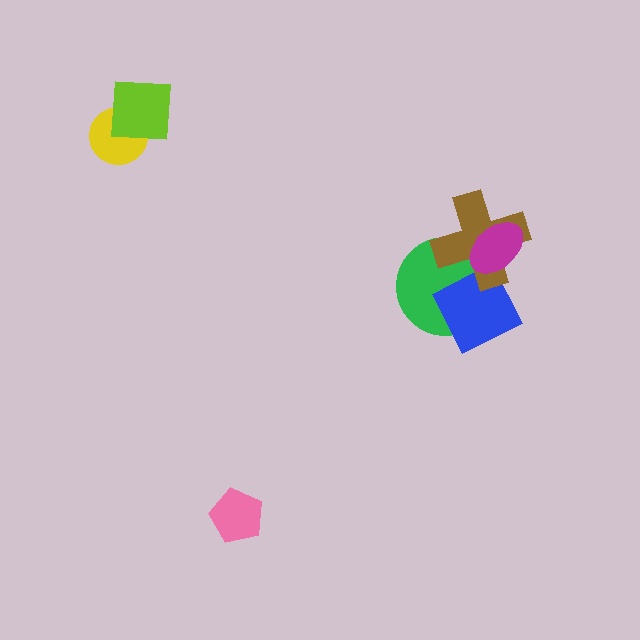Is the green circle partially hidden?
Yes, it is partially covered by another shape.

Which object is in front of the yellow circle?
The lime square is in front of the yellow circle.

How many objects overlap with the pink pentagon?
0 objects overlap with the pink pentagon.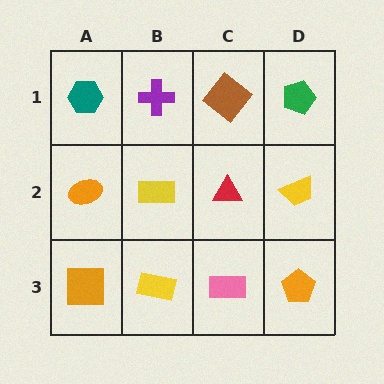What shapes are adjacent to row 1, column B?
A yellow rectangle (row 2, column B), a teal hexagon (row 1, column A), a brown diamond (row 1, column C).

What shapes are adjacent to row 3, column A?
An orange ellipse (row 2, column A), a yellow rectangle (row 3, column B).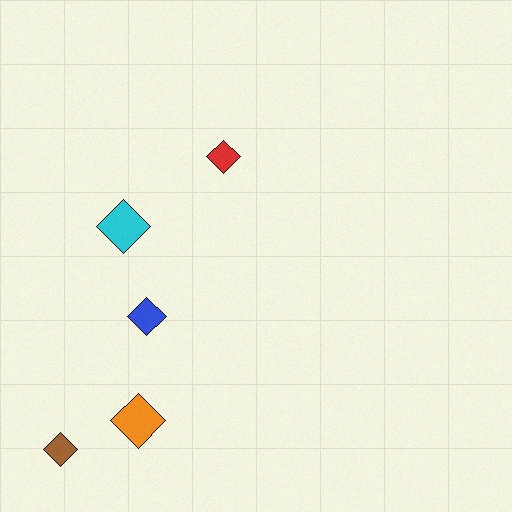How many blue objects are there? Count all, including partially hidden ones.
There is 1 blue object.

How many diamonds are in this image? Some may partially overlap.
There are 5 diamonds.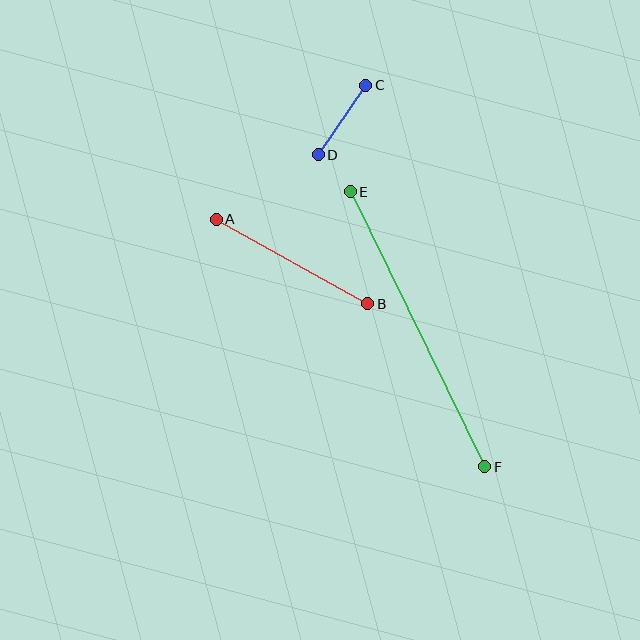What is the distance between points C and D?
The distance is approximately 84 pixels.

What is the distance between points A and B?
The distance is approximately 173 pixels.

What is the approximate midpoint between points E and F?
The midpoint is at approximately (418, 329) pixels.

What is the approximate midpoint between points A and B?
The midpoint is at approximately (292, 262) pixels.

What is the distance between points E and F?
The distance is approximately 306 pixels.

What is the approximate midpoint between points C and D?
The midpoint is at approximately (342, 120) pixels.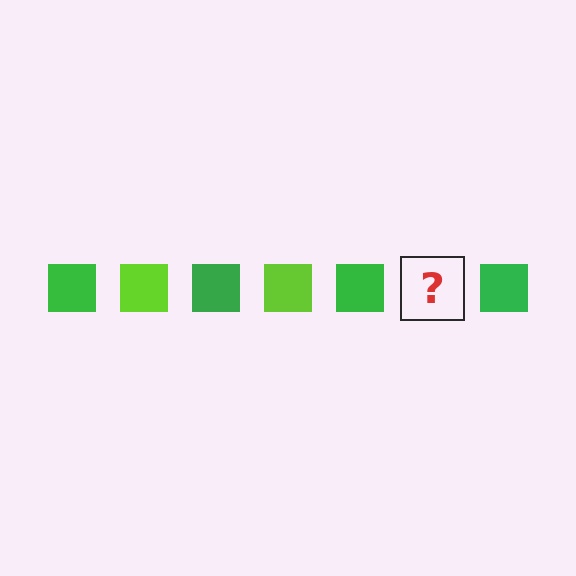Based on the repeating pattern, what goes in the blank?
The blank should be a lime square.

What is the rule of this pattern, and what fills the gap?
The rule is that the pattern cycles through green, lime squares. The gap should be filled with a lime square.